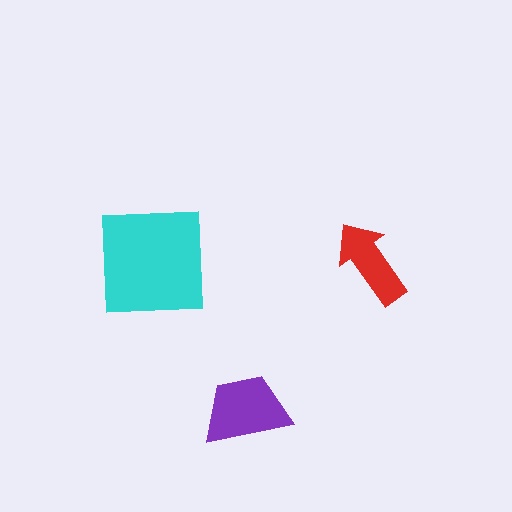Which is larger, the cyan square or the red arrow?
The cyan square.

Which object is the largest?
The cyan square.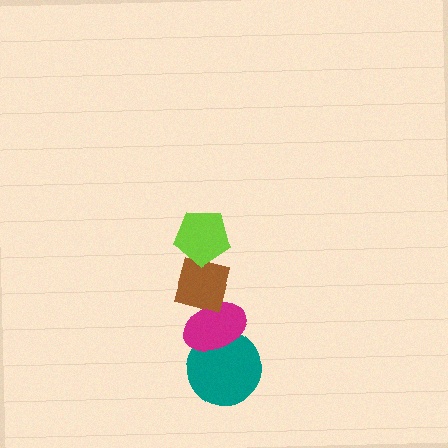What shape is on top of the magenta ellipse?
The brown square is on top of the magenta ellipse.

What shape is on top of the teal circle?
The magenta ellipse is on top of the teal circle.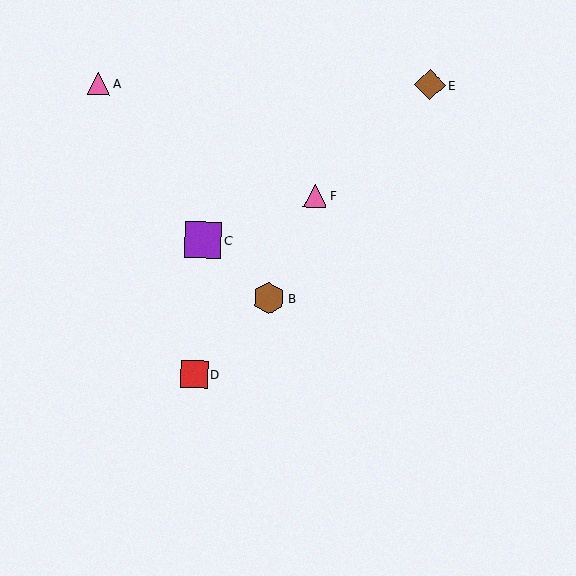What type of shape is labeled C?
Shape C is a purple square.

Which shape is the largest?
The purple square (labeled C) is the largest.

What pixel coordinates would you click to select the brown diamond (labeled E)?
Click at (430, 85) to select the brown diamond E.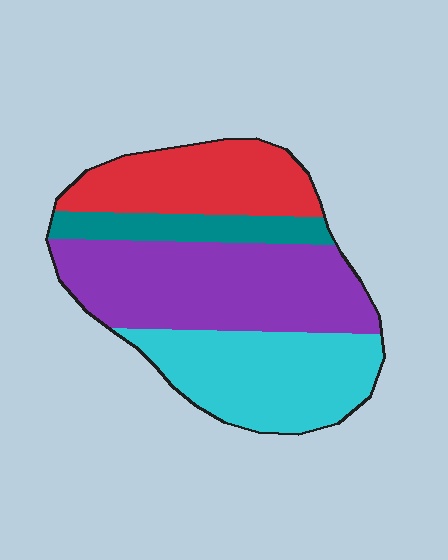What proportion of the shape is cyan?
Cyan covers about 30% of the shape.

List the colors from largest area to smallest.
From largest to smallest: purple, cyan, red, teal.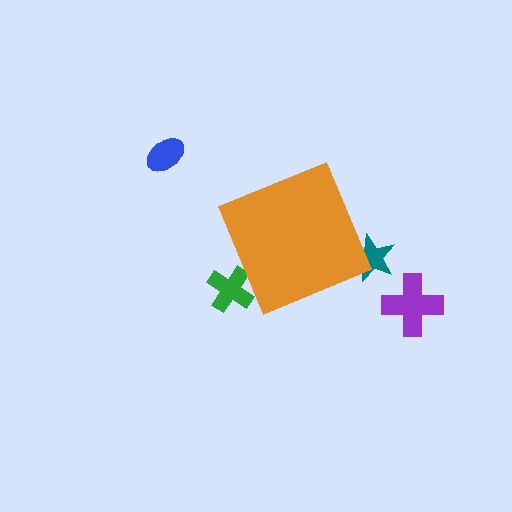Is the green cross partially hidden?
Yes, the green cross is partially hidden behind the orange diamond.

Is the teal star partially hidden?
Yes, the teal star is partially hidden behind the orange diamond.